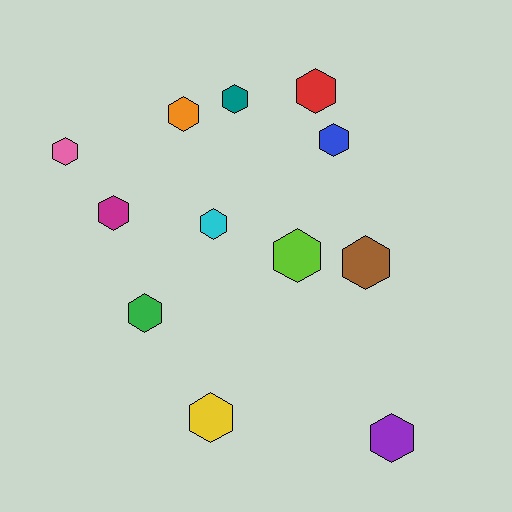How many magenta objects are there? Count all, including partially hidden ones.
There is 1 magenta object.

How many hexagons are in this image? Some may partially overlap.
There are 12 hexagons.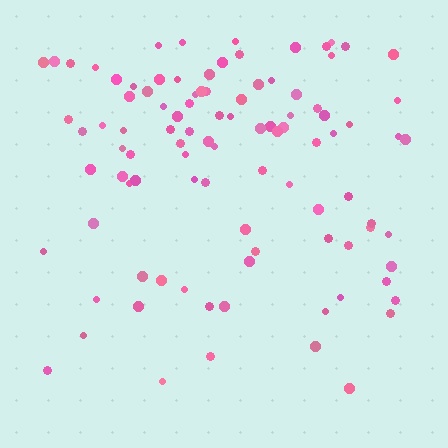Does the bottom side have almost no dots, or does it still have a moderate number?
Still a moderate number, just noticeably fewer than the top.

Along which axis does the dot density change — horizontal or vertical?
Vertical.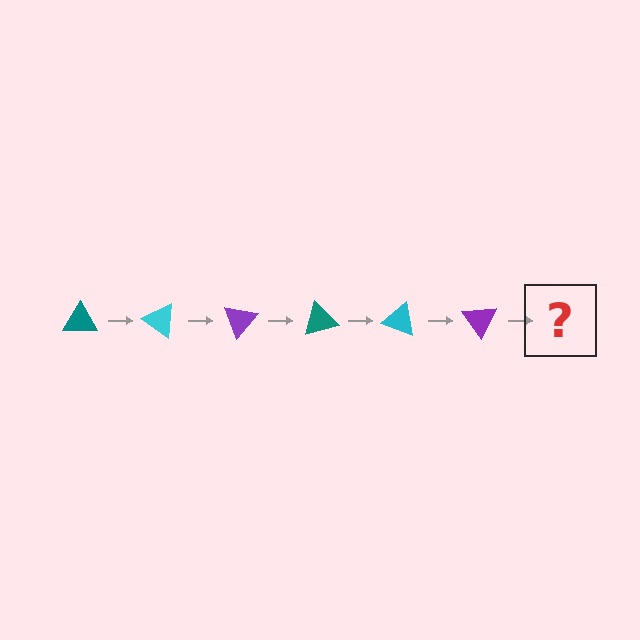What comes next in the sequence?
The next element should be a teal triangle, rotated 210 degrees from the start.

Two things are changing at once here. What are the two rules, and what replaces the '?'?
The two rules are that it rotates 35 degrees each step and the color cycles through teal, cyan, and purple. The '?' should be a teal triangle, rotated 210 degrees from the start.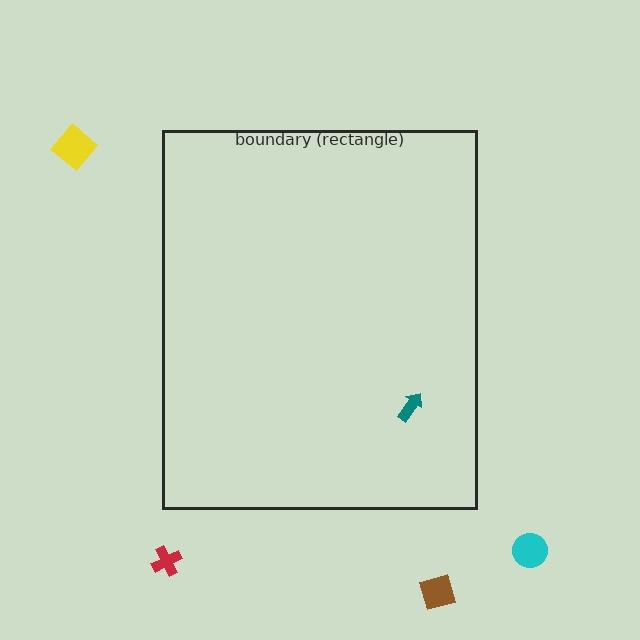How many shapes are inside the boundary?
1 inside, 4 outside.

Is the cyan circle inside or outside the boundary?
Outside.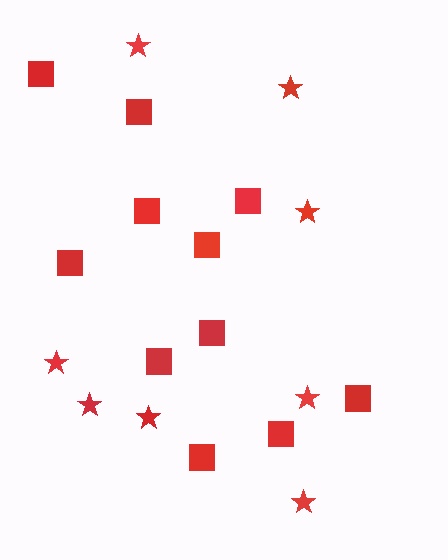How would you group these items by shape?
There are 2 groups: one group of stars (8) and one group of squares (11).